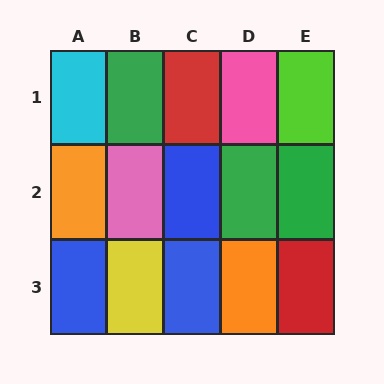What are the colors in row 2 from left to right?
Orange, pink, blue, green, green.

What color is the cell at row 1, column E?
Lime.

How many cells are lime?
1 cell is lime.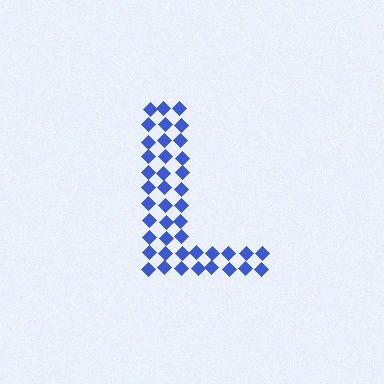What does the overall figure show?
The overall figure shows the letter L.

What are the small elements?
The small elements are diamonds.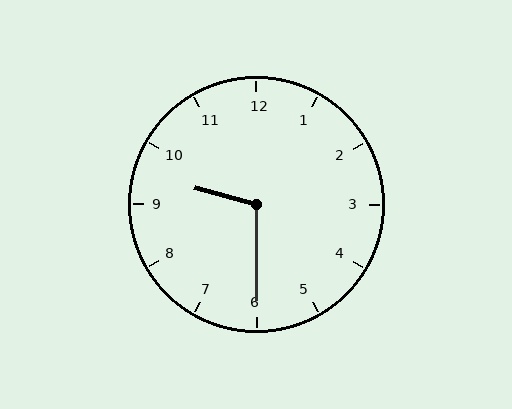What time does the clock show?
9:30.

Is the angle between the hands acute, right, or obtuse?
It is obtuse.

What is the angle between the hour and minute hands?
Approximately 105 degrees.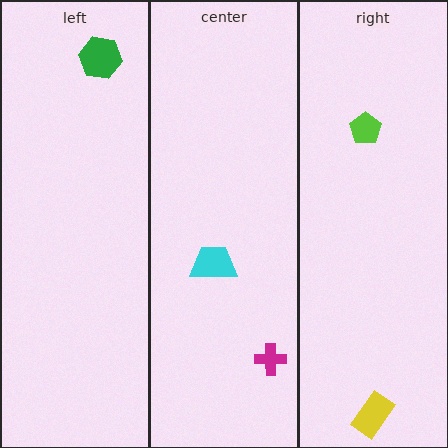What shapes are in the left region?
The green hexagon.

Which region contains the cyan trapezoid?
The center region.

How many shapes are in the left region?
1.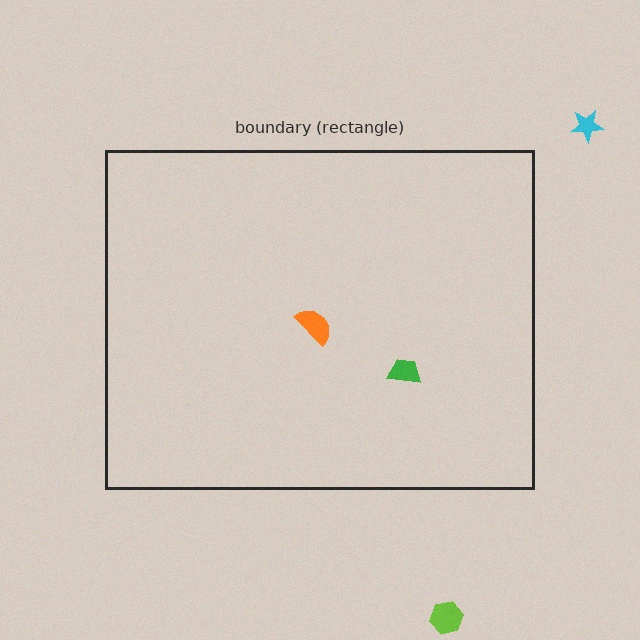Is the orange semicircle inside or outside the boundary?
Inside.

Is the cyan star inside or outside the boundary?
Outside.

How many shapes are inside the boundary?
2 inside, 2 outside.